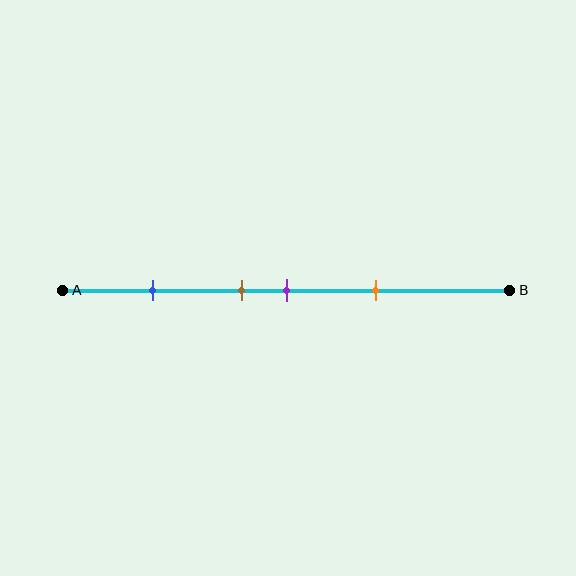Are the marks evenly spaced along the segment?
No, the marks are not evenly spaced.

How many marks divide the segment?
There are 4 marks dividing the segment.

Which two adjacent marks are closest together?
The brown and purple marks are the closest adjacent pair.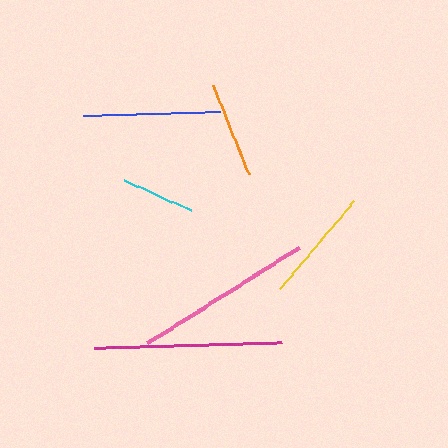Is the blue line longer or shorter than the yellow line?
The blue line is longer than the yellow line.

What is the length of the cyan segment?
The cyan segment is approximately 73 pixels long.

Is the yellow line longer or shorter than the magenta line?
The magenta line is longer than the yellow line.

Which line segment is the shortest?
The cyan line is the shortest at approximately 73 pixels.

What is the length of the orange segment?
The orange segment is approximately 96 pixels long.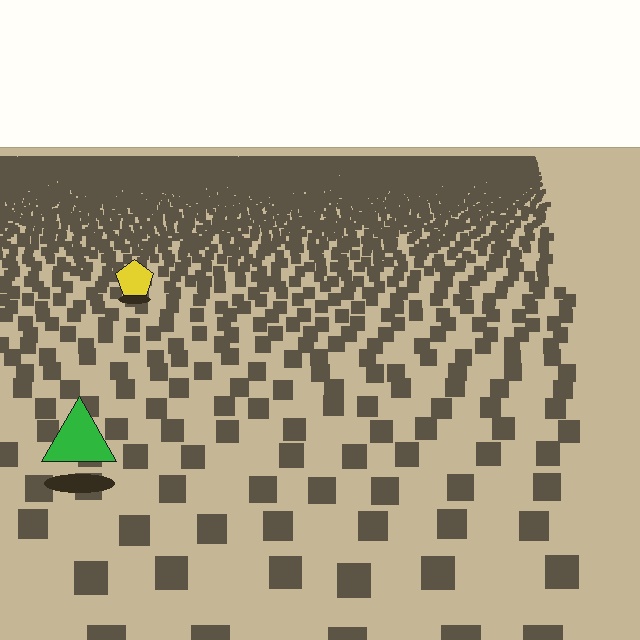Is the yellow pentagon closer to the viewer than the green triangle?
No. The green triangle is closer — you can tell from the texture gradient: the ground texture is coarser near it.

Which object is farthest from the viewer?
The yellow pentagon is farthest from the viewer. It appears smaller and the ground texture around it is denser.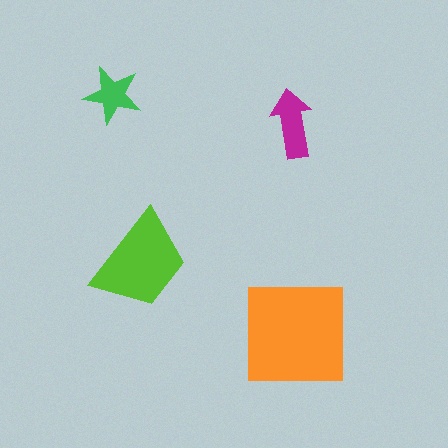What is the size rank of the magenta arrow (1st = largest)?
3rd.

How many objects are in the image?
There are 4 objects in the image.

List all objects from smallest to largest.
The green star, the magenta arrow, the lime trapezoid, the orange square.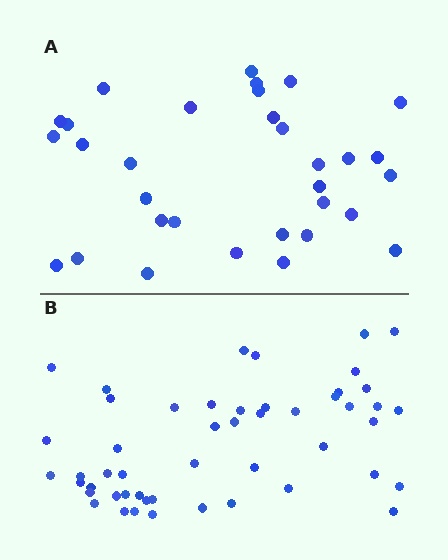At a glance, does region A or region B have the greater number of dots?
Region B (the bottom region) has more dots.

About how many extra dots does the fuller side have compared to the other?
Region B has approximately 20 more dots than region A.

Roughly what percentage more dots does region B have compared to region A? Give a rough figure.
About 55% more.